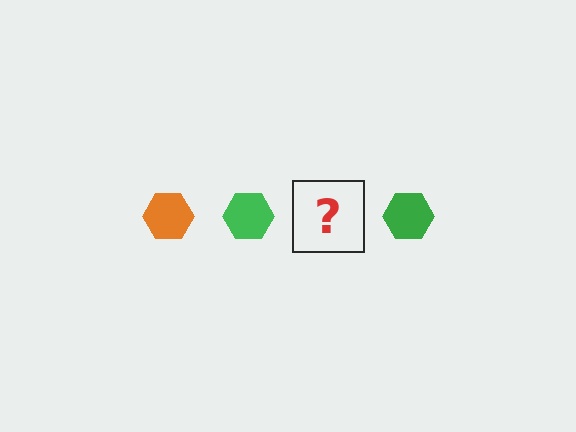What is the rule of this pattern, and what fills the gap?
The rule is that the pattern cycles through orange, green hexagons. The gap should be filled with an orange hexagon.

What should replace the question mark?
The question mark should be replaced with an orange hexagon.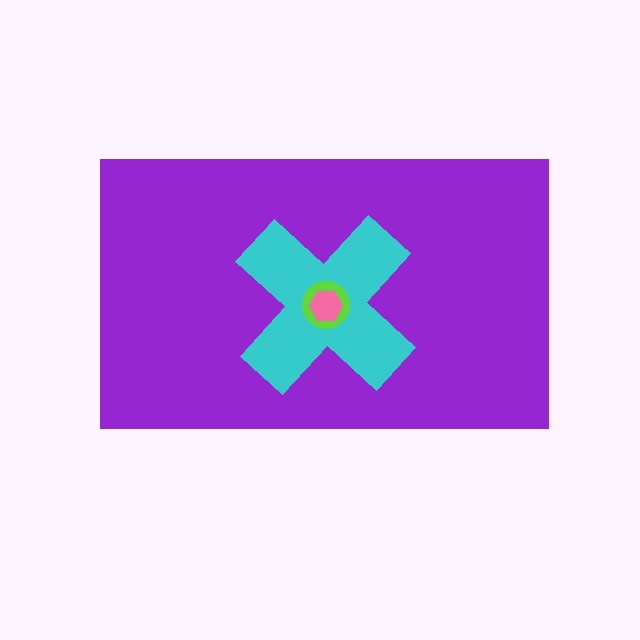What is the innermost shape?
The pink hexagon.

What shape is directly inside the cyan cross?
The lime circle.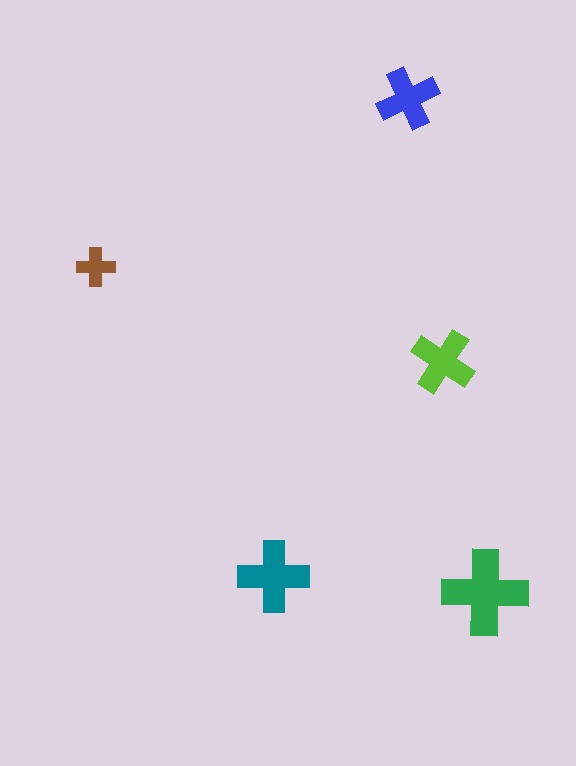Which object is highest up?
The blue cross is topmost.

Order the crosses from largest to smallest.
the green one, the teal one, the lime one, the blue one, the brown one.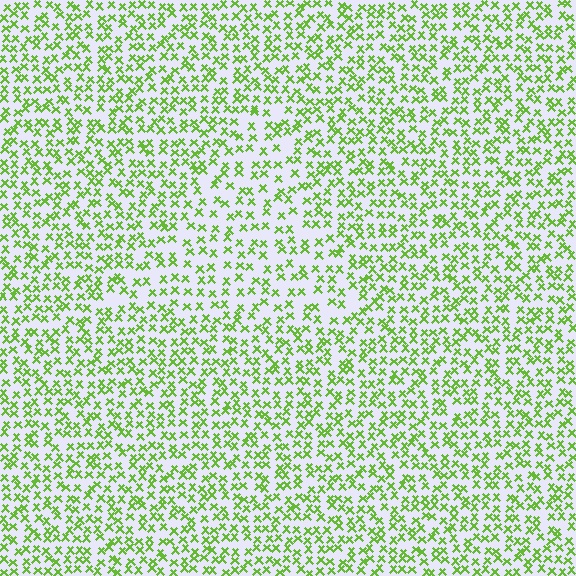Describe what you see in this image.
The image contains small lime elements arranged at two different densities. A triangle-shaped region is visible where the elements are less densely packed than the surrounding area.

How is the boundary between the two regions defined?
The boundary is defined by a change in element density (approximately 1.5x ratio). All elements are the same color, size, and shape.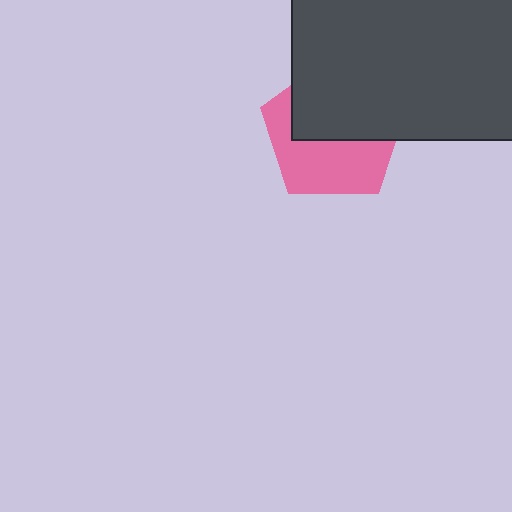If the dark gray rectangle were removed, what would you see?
You would see the complete pink pentagon.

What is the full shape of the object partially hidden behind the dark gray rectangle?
The partially hidden object is a pink pentagon.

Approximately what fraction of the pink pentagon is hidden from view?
Roughly 52% of the pink pentagon is hidden behind the dark gray rectangle.